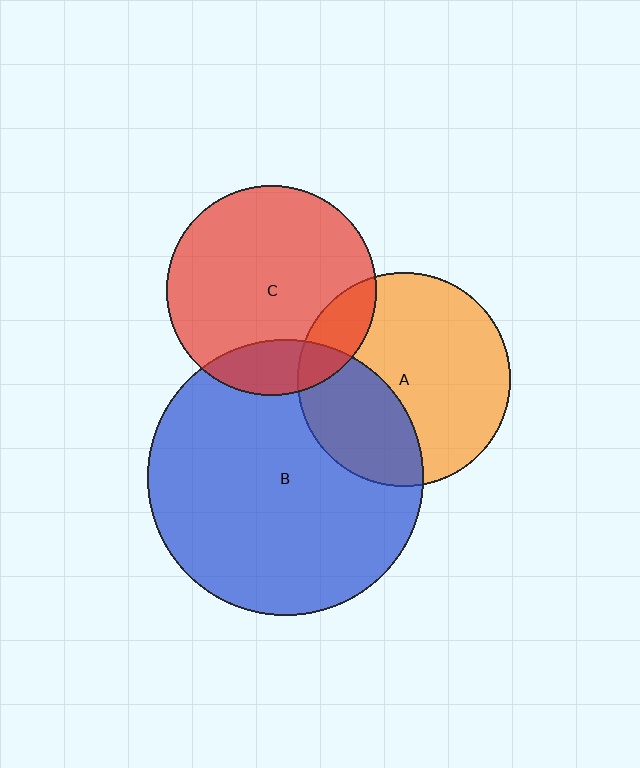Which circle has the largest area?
Circle B (blue).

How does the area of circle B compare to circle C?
Approximately 1.7 times.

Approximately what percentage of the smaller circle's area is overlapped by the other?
Approximately 15%.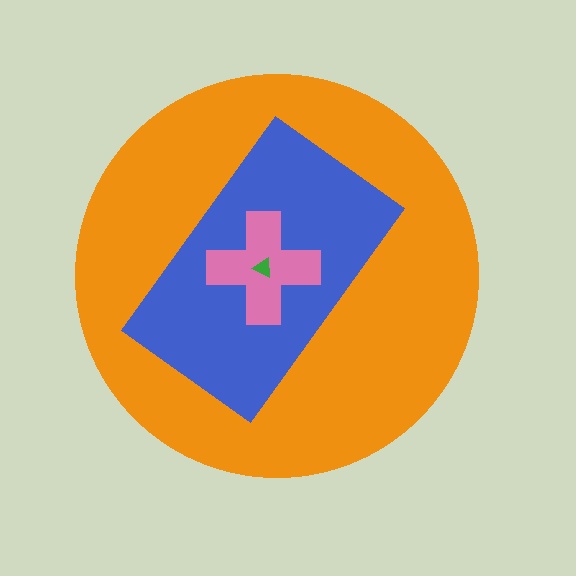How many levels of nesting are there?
4.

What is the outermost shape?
The orange circle.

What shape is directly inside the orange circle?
The blue rectangle.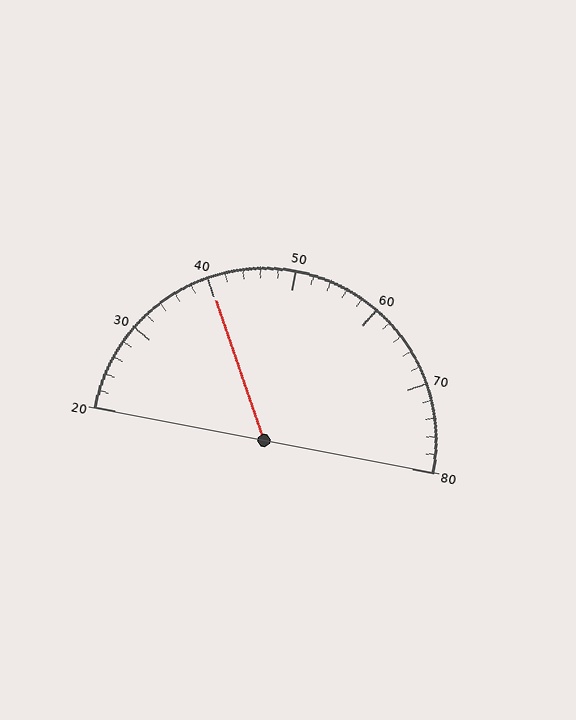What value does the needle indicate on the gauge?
The needle indicates approximately 40.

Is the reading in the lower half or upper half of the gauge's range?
The reading is in the lower half of the range (20 to 80).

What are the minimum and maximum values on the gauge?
The gauge ranges from 20 to 80.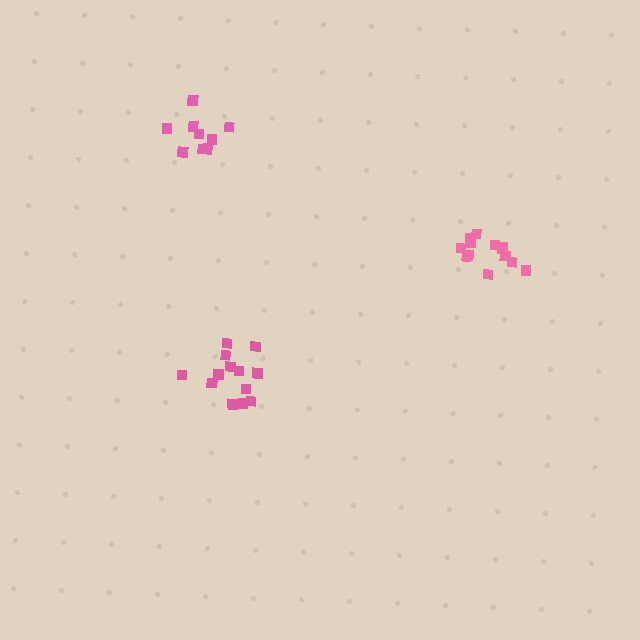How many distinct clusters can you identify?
There are 3 distinct clusters.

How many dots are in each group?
Group 1: 14 dots, Group 2: 14 dots, Group 3: 9 dots (37 total).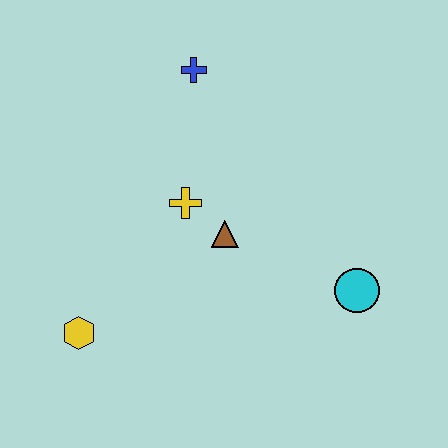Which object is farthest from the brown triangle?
The yellow hexagon is farthest from the brown triangle.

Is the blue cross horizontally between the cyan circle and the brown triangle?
No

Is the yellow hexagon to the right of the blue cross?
No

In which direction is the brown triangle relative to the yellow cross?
The brown triangle is to the right of the yellow cross.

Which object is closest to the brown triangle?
The yellow cross is closest to the brown triangle.